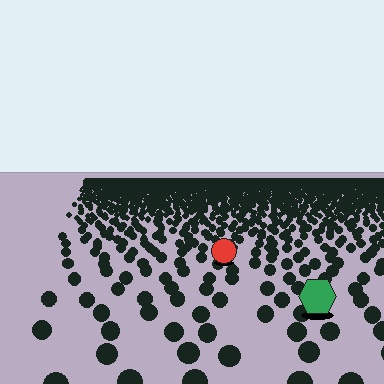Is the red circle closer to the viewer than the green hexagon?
No. The green hexagon is closer — you can tell from the texture gradient: the ground texture is coarser near it.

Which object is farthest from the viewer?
The red circle is farthest from the viewer. It appears smaller and the ground texture around it is denser.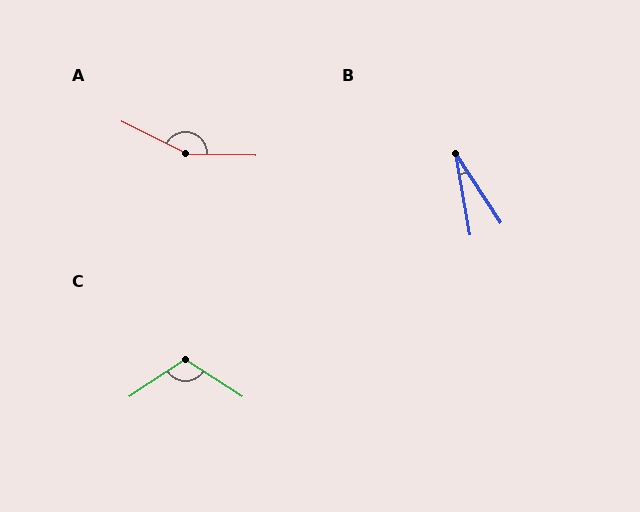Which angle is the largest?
A, at approximately 155 degrees.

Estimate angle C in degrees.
Approximately 114 degrees.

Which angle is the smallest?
B, at approximately 24 degrees.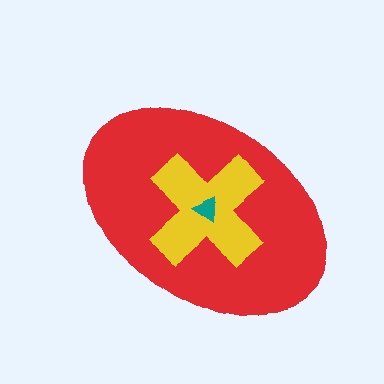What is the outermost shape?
The red ellipse.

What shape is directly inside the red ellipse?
The yellow cross.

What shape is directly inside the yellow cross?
The teal triangle.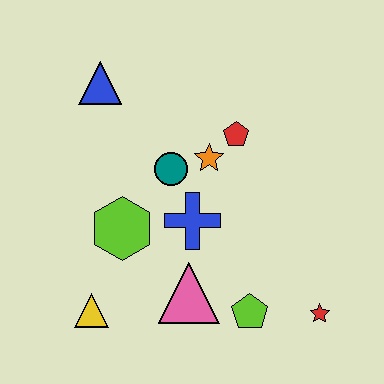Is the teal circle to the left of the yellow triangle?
No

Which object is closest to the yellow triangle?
The lime hexagon is closest to the yellow triangle.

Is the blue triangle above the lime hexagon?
Yes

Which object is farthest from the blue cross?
The blue triangle is farthest from the blue cross.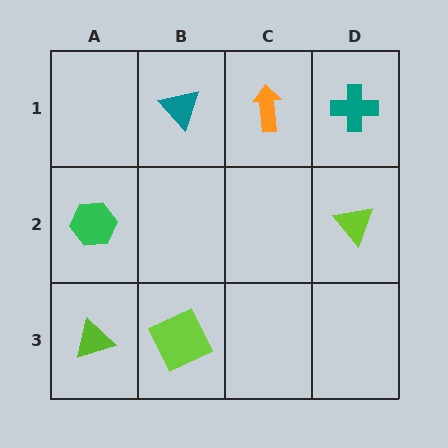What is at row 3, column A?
A lime triangle.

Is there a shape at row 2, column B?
No, that cell is empty.